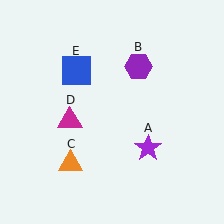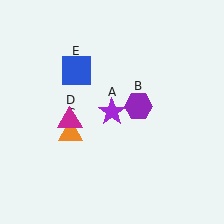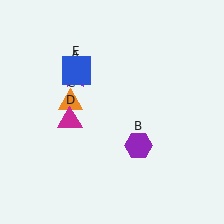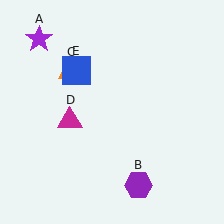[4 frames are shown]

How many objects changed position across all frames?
3 objects changed position: purple star (object A), purple hexagon (object B), orange triangle (object C).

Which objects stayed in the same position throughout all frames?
Magenta triangle (object D) and blue square (object E) remained stationary.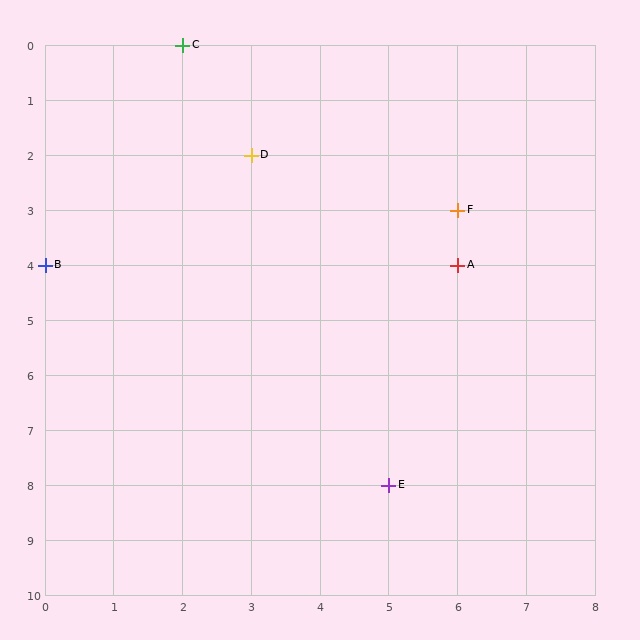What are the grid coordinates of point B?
Point B is at grid coordinates (0, 4).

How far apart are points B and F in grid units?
Points B and F are 6 columns and 1 row apart (about 6.1 grid units diagonally).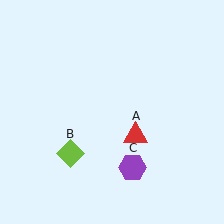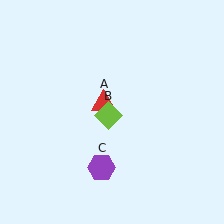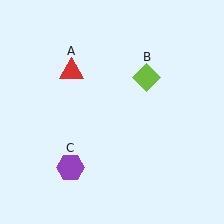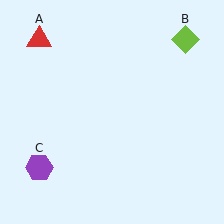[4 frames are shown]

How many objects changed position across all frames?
3 objects changed position: red triangle (object A), lime diamond (object B), purple hexagon (object C).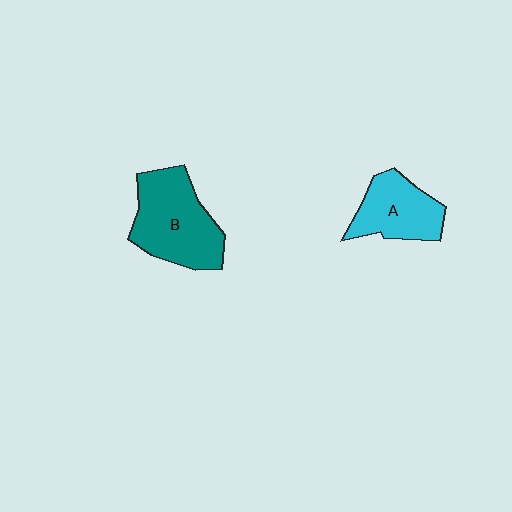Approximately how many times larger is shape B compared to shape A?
Approximately 1.4 times.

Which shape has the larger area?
Shape B (teal).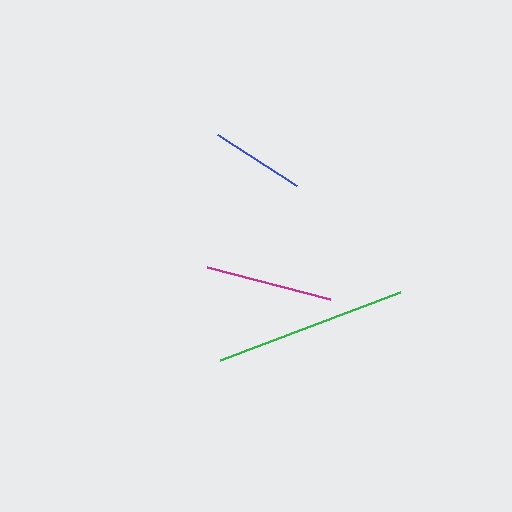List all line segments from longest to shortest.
From longest to shortest: green, magenta, blue.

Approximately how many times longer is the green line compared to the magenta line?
The green line is approximately 1.5 times the length of the magenta line.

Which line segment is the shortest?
The blue line is the shortest at approximately 94 pixels.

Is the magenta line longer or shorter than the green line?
The green line is longer than the magenta line.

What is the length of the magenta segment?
The magenta segment is approximately 127 pixels long.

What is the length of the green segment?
The green segment is approximately 193 pixels long.